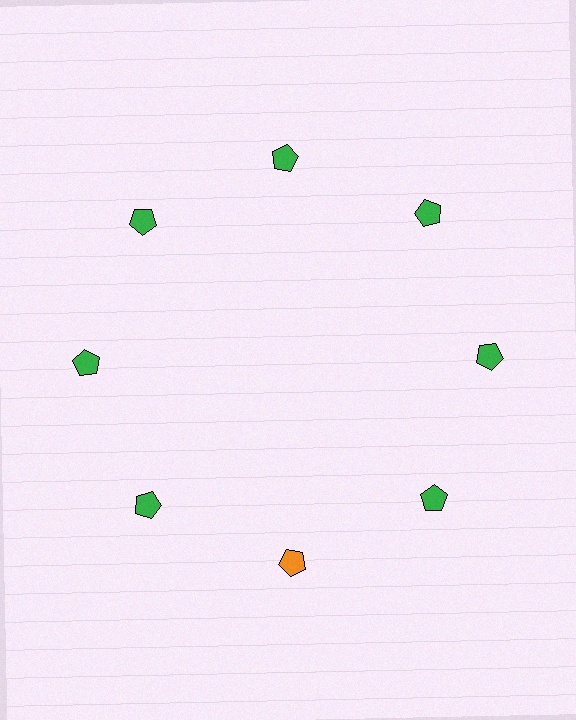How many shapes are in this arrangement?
There are 8 shapes arranged in a ring pattern.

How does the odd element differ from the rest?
It has a different color: orange instead of green.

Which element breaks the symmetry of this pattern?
The orange pentagon at roughly the 6 o'clock position breaks the symmetry. All other shapes are green pentagons.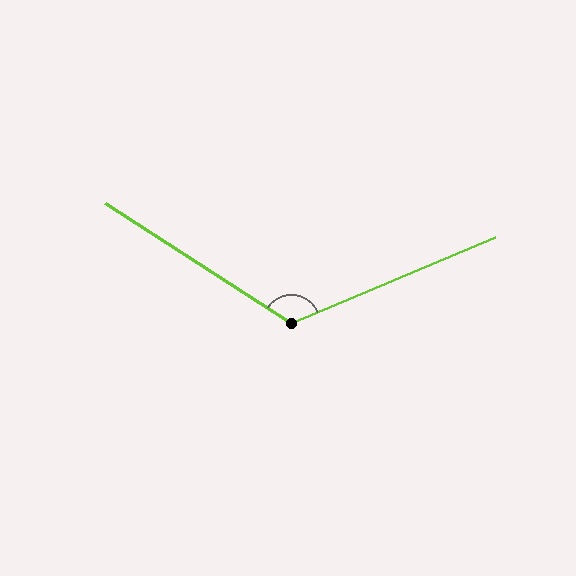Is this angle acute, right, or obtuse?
It is obtuse.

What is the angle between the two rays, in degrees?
Approximately 124 degrees.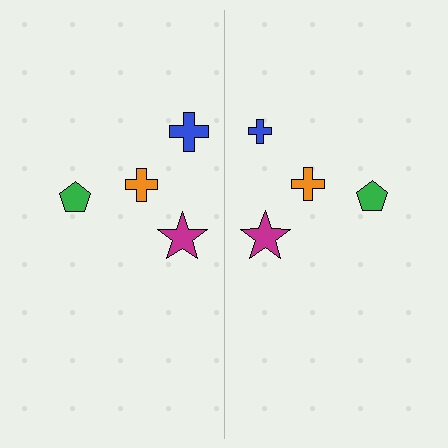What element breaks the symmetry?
The blue cross on the right side has a different size than its mirror counterpart.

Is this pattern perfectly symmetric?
No, the pattern is not perfectly symmetric. The blue cross on the right side has a different size than its mirror counterpart.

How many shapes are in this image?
There are 8 shapes in this image.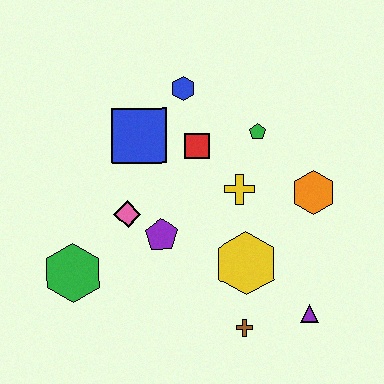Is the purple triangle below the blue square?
Yes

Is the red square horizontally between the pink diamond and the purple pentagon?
No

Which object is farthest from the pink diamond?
The purple triangle is farthest from the pink diamond.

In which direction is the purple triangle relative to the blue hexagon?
The purple triangle is below the blue hexagon.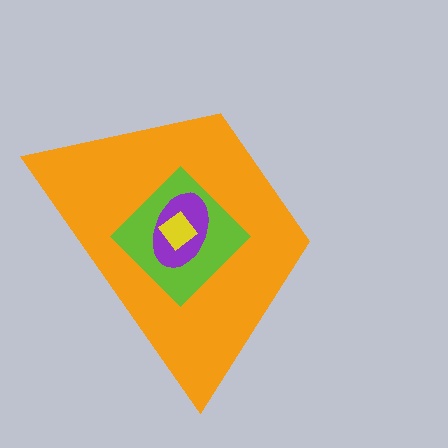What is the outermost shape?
The orange trapezoid.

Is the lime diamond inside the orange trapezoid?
Yes.